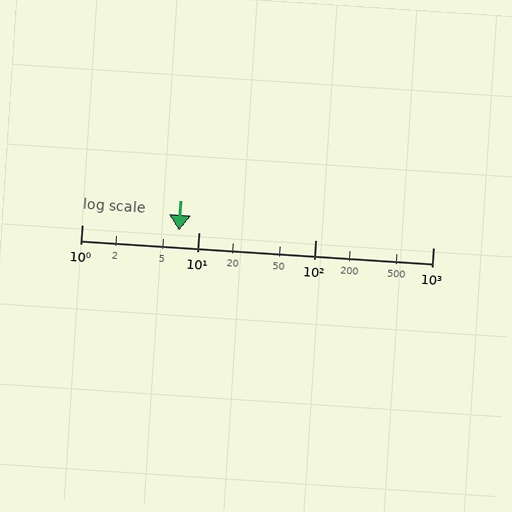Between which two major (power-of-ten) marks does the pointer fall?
The pointer is between 1 and 10.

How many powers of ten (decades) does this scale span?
The scale spans 3 decades, from 1 to 1000.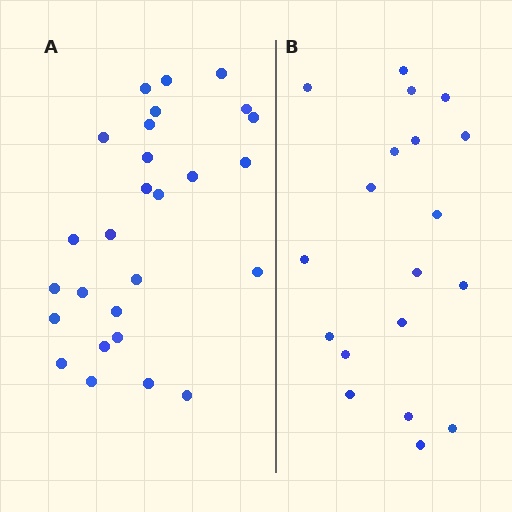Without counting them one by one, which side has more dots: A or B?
Region A (the left region) has more dots.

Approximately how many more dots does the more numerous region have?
Region A has roughly 8 or so more dots than region B.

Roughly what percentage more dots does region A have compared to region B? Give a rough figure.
About 40% more.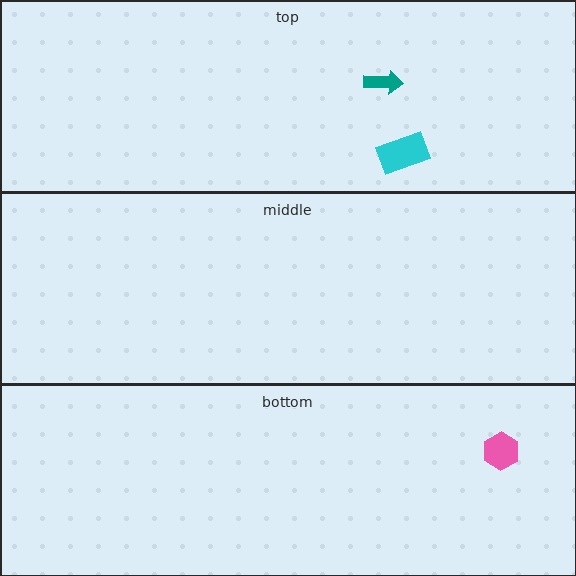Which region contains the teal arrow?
The top region.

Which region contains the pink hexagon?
The bottom region.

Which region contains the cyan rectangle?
The top region.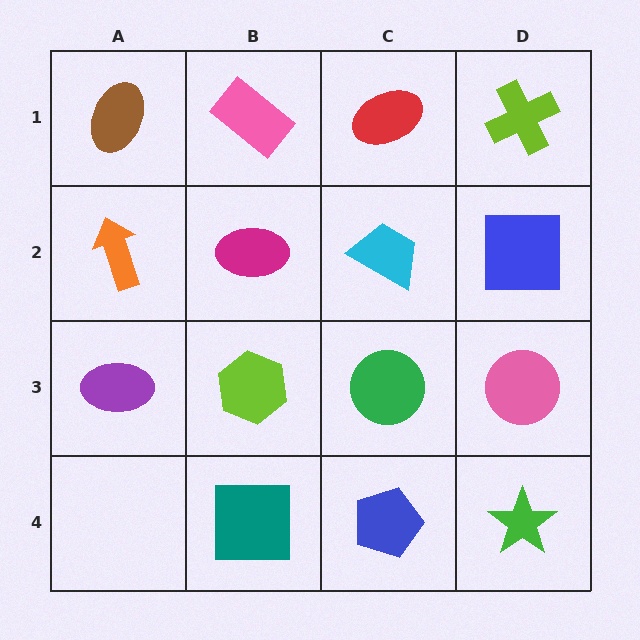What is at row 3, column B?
A lime hexagon.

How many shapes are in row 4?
3 shapes.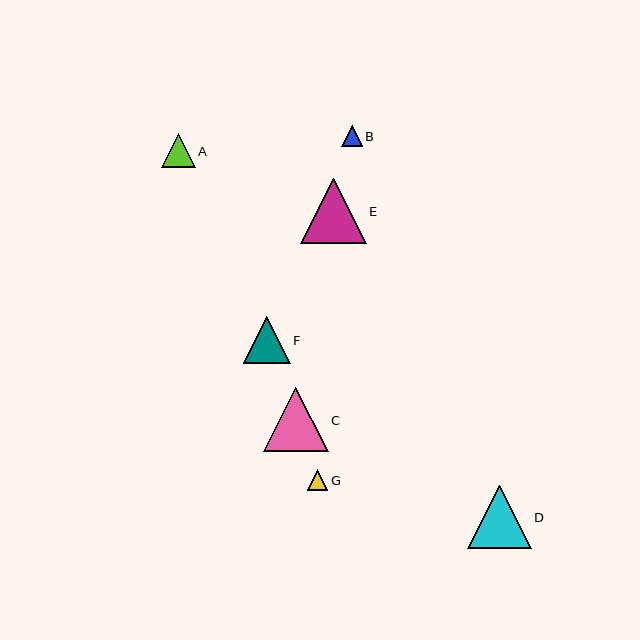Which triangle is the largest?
Triangle E is the largest with a size of approximately 65 pixels.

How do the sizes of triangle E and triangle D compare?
Triangle E and triangle D are approximately the same size.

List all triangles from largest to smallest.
From largest to smallest: E, C, D, F, A, G, B.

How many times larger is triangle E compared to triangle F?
Triangle E is approximately 1.4 times the size of triangle F.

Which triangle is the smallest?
Triangle B is the smallest with a size of approximately 21 pixels.